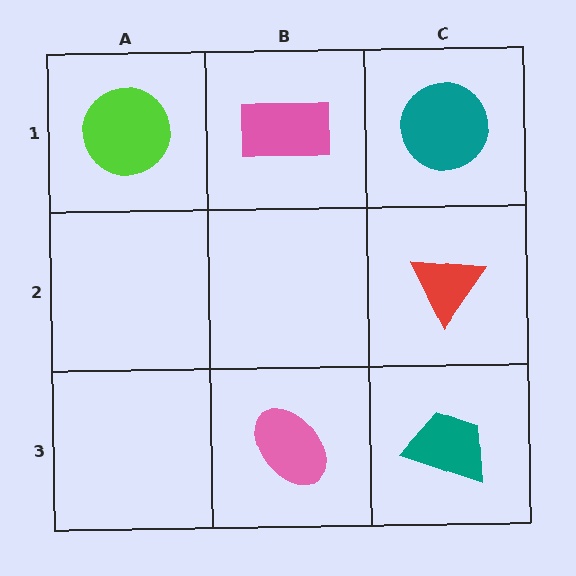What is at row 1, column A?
A lime circle.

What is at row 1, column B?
A pink rectangle.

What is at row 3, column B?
A pink ellipse.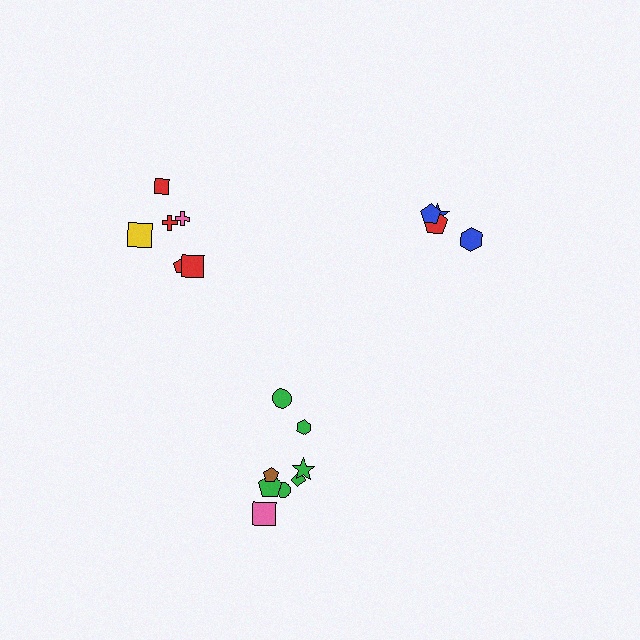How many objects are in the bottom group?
There are 8 objects.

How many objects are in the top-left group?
There are 6 objects.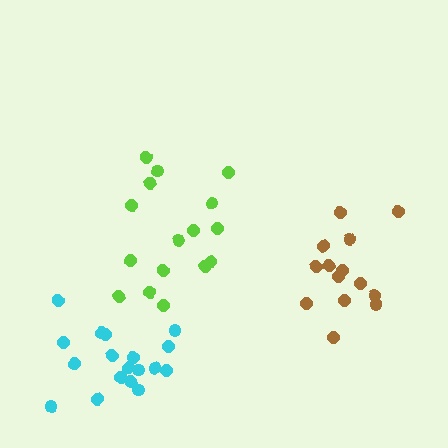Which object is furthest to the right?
The brown cluster is rightmost.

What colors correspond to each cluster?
The clusters are colored: lime, cyan, brown.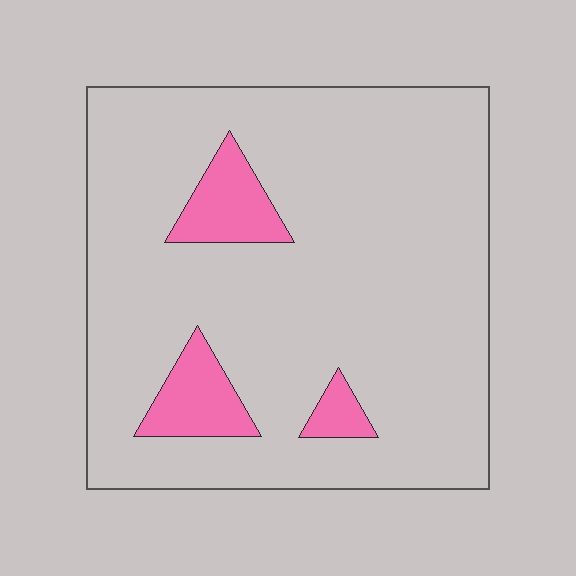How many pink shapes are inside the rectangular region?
3.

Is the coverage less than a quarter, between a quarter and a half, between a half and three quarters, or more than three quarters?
Less than a quarter.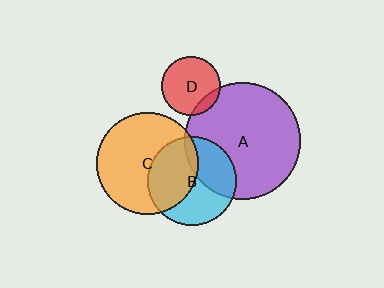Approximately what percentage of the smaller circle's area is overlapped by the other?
Approximately 5%.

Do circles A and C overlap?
Yes.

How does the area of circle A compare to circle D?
Approximately 3.9 times.